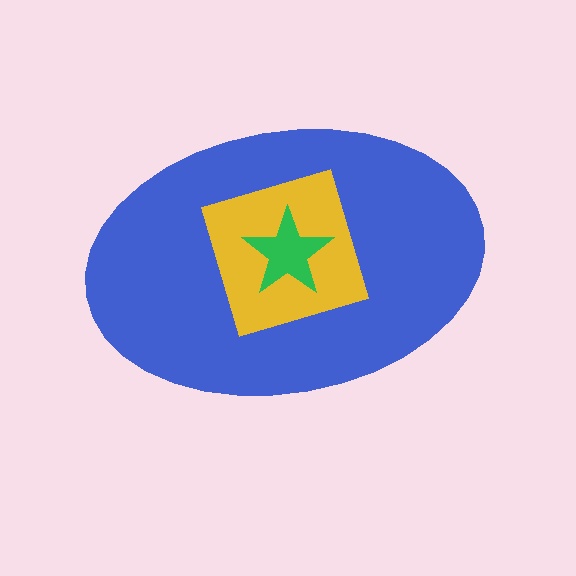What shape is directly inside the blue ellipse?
The yellow square.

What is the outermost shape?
The blue ellipse.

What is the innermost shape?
The green star.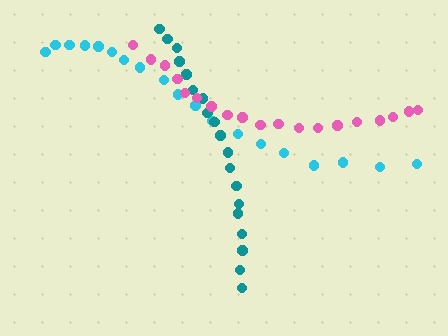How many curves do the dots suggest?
There are 3 distinct paths.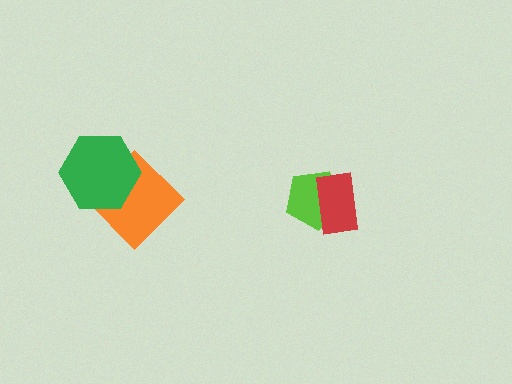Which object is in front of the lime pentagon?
The red rectangle is in front of the lime pentagon.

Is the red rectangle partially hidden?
No, no other shape covers it.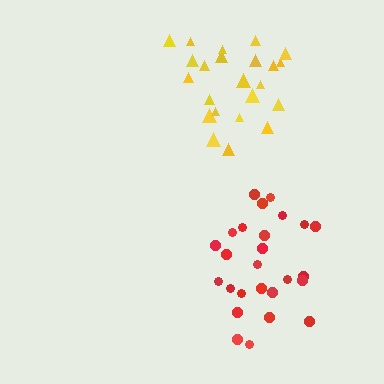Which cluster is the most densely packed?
Yellow.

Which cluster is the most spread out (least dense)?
Red.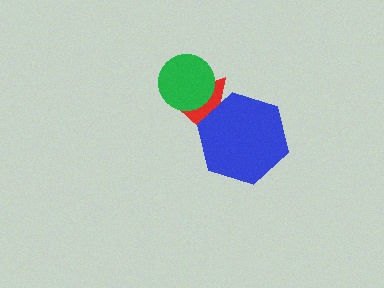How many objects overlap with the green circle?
1 object overlaps with the green circle.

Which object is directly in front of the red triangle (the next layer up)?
The green circle is directly in front of the red triangle.